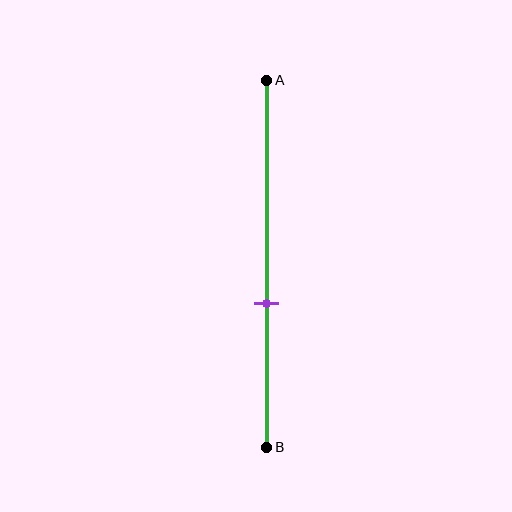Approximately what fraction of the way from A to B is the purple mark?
The purple mark is approximately 60% of the way from A to B.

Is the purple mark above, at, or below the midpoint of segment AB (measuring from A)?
The purple mark is below the midpoint of segment AB.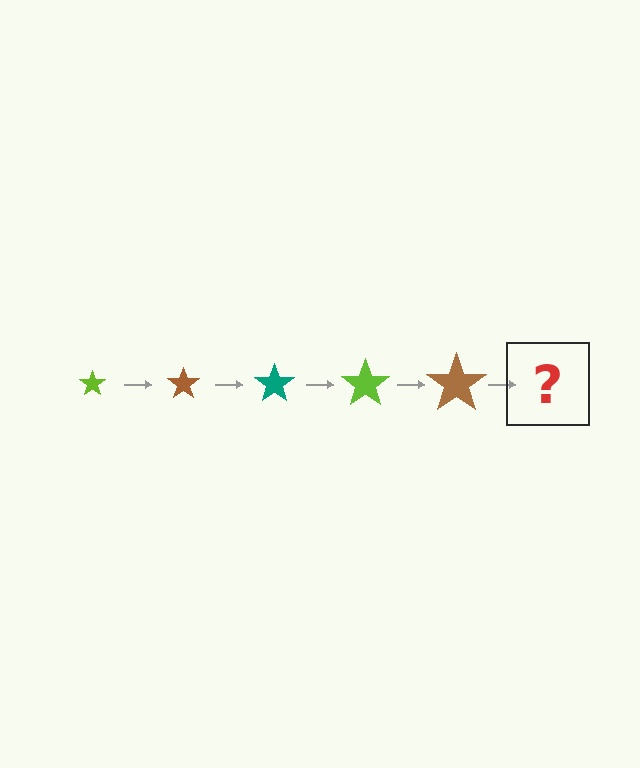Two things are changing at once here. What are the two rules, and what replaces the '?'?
The two rules are that the star grows larger each step and the color cycles through lime, brown, and teal. The '?' should be a teal star, larger than the previous one.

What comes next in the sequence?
The next element should be a teal star, larger than the previous one.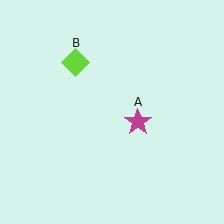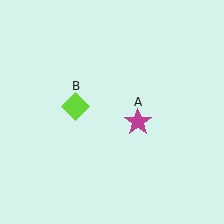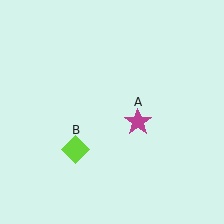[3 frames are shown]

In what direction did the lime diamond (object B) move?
The lime diamond (object B) moved down.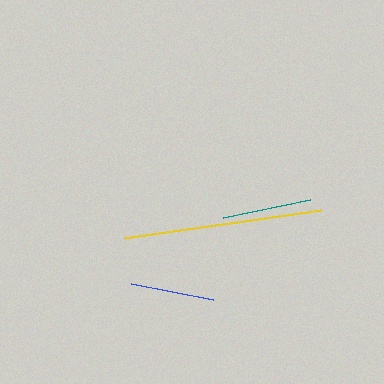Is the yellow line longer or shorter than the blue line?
The yellow line is longer than the blue line.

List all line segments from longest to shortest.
From longest to shortest: yellow, teal, blue.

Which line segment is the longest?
The yellow line is the longest at approximately 199 pixels.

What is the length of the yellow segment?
The yellow segment is approximately 199 pixels long.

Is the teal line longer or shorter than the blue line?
The teal line is longer than the blue line.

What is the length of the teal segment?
The teal segment is approximately 89 pixels long.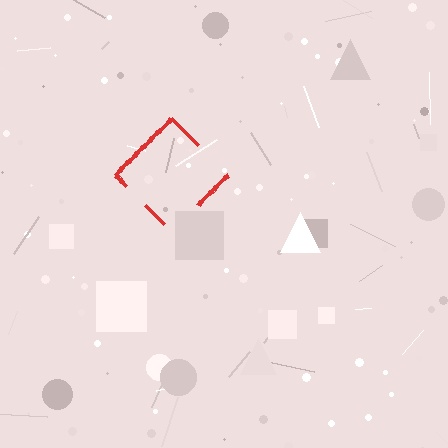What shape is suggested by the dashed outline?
The dashed outline suggests a diamond.